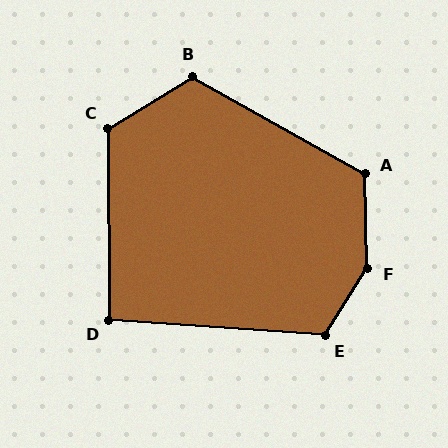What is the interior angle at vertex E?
Approximately 119 degrees (obtuse).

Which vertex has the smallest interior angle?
D, at approximately 94 degrees.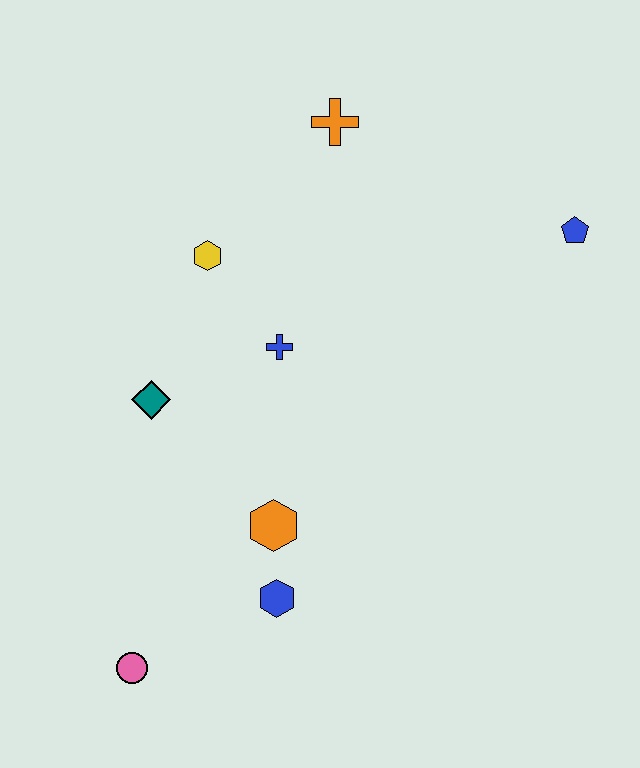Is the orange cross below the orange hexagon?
No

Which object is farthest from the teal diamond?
The blue pentagon is farthest from the teal diamond.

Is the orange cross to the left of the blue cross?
No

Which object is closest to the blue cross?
The yellow hexagon is closest to the blue cross.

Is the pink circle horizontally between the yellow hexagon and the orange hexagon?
No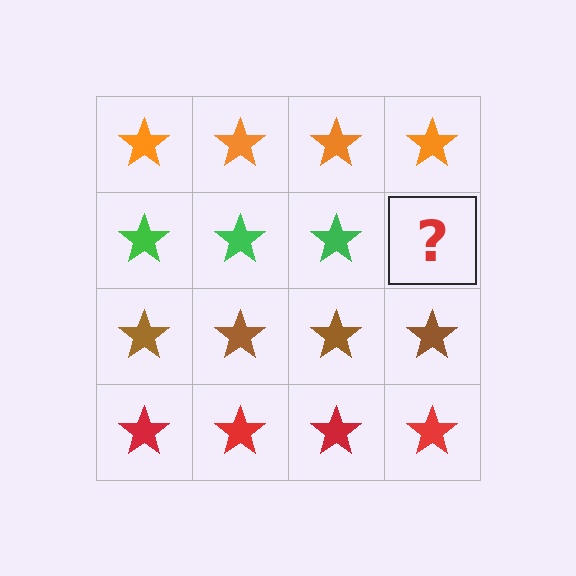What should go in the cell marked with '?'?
The missing cell should contain a green star.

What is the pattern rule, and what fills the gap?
The rule is that each row has a consistent color. The gap should be filled with a green star.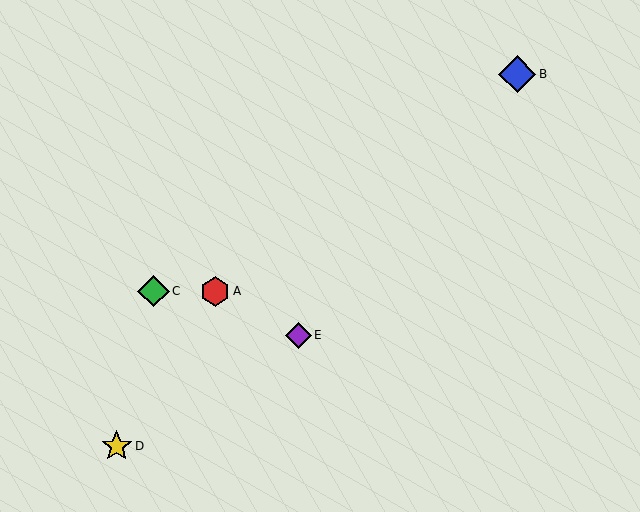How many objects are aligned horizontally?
2 objects (A, C) are aligned horizontally.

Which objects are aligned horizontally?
Objects A, C are aligned horizontally.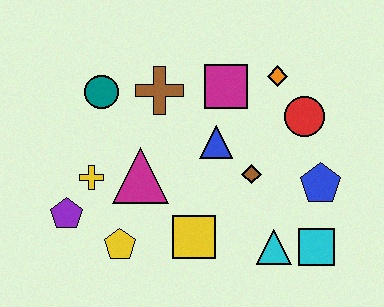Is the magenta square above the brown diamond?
Yes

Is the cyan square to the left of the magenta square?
No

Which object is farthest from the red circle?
The purple pentagon is farthest from the red circle.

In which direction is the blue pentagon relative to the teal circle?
The blue pentagon is to the right of the teal circle.